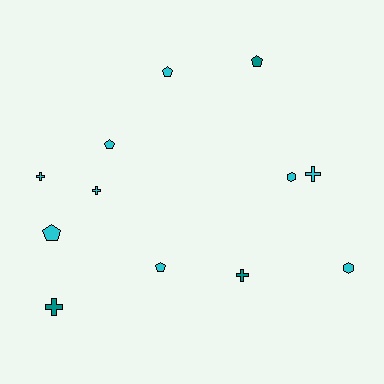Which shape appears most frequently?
Pentagon, with 5 objects.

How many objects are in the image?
There are 12 objects.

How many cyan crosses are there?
There are 3 cyan crosses.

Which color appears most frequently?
Cyan, with 9 objects.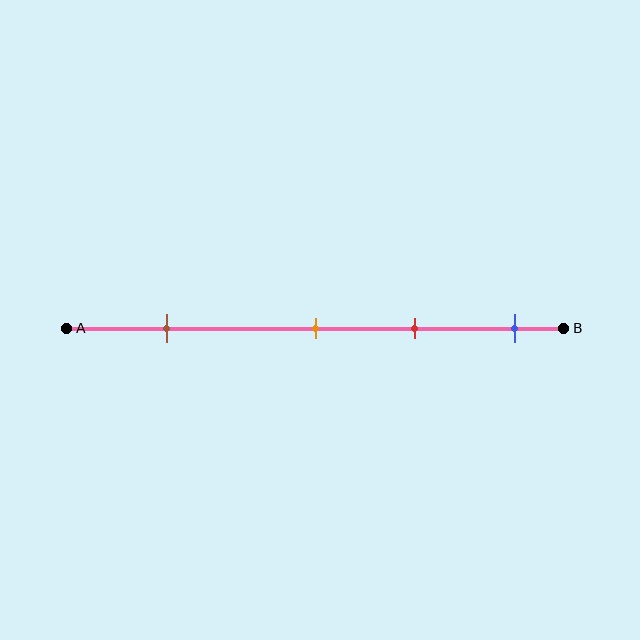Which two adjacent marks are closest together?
The orange and red marks are the closest adjacent pair.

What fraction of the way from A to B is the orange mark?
The orange mark is approximately 50% (0.5) of the way from A to B.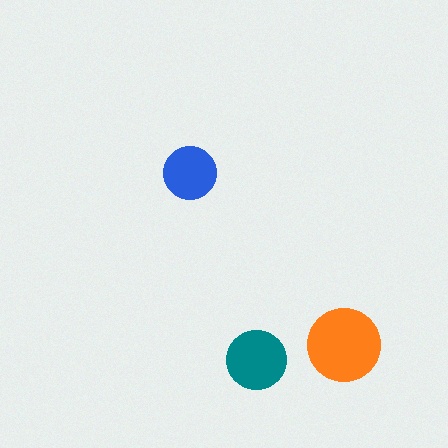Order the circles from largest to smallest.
the orange one, the teal one, the blue one.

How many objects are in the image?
There are 3 objects in the image.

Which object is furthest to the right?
The orange circle is rightmost.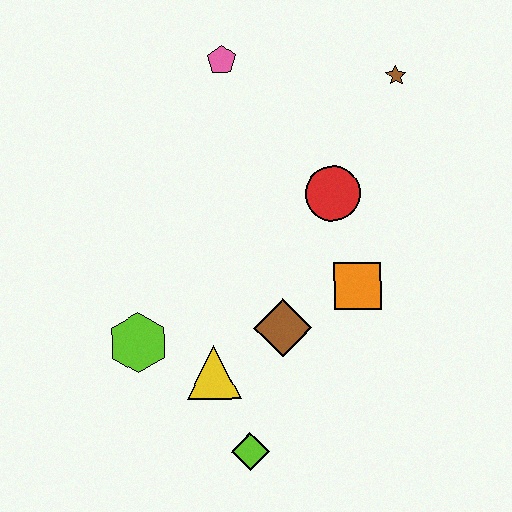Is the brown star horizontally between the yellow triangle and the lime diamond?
No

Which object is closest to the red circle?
The orange square is closest to the red circle.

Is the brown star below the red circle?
No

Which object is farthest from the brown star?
The lime diamond is farthest from the brown star.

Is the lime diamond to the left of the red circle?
Yes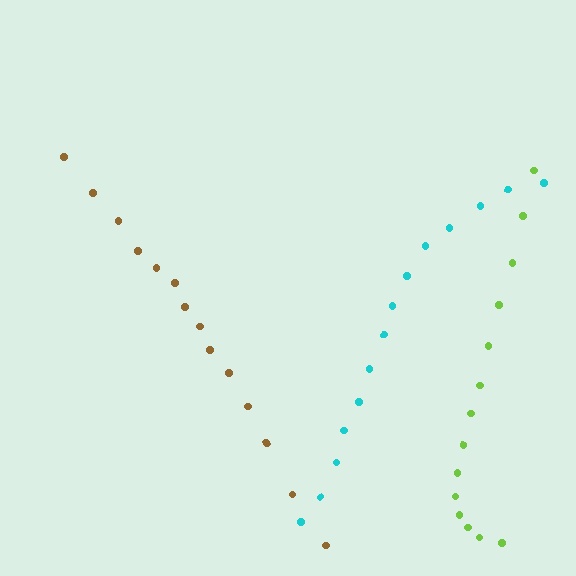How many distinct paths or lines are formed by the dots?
There are 3 distinct paths.